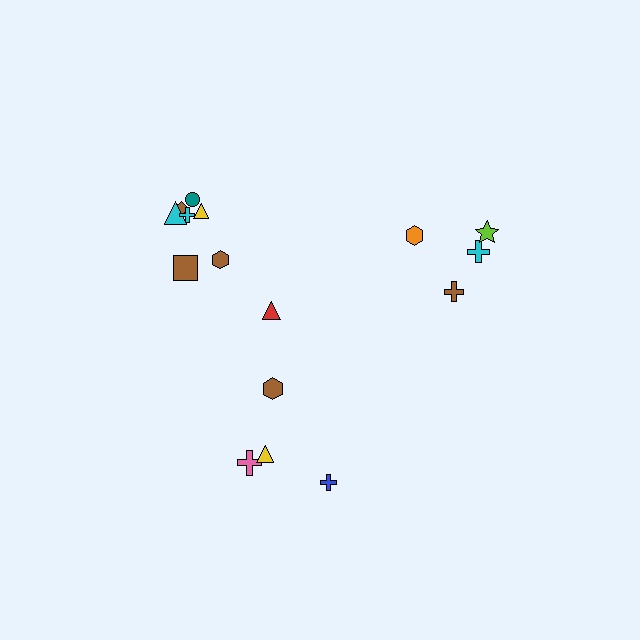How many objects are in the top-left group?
There are 8 objects.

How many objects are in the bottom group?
There are 4 objects.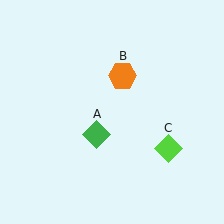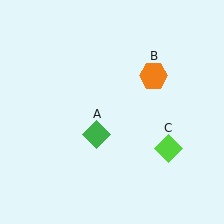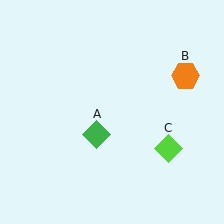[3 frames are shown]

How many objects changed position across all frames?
1 object changed position: orange hexagon (object B).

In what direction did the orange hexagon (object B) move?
The orange hexagon (object B) moved right.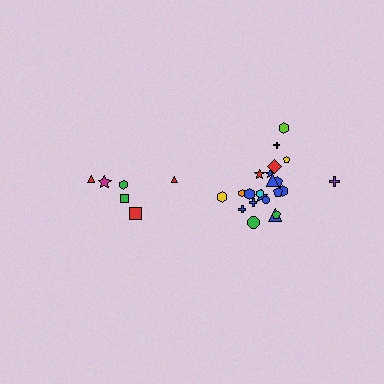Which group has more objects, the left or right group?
The right group.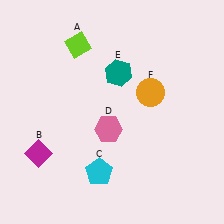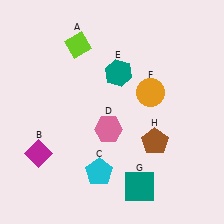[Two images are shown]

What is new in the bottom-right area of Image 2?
A brown pentagon (H) was added in the bottom-right area of Image 2.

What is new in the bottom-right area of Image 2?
A teal square (G) was added in the bottom-right area of Image 2.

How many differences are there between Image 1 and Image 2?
There are 2 differences between the two images.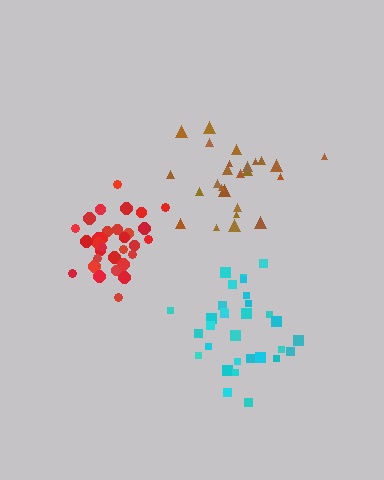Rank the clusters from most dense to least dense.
red, cyan, brown.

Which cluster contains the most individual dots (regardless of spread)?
Cyan (31).